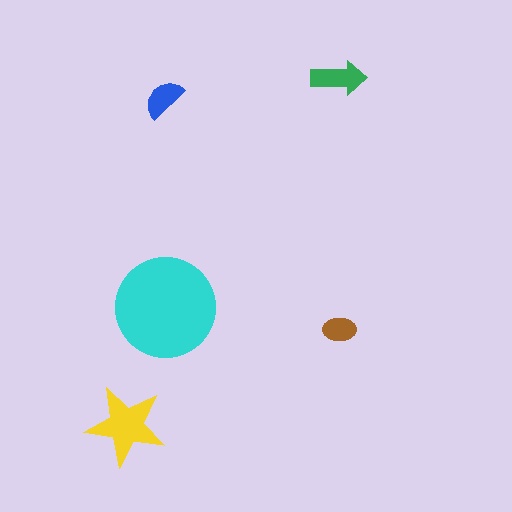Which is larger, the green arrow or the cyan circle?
The cyan circle.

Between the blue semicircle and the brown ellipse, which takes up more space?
The blue semicircle.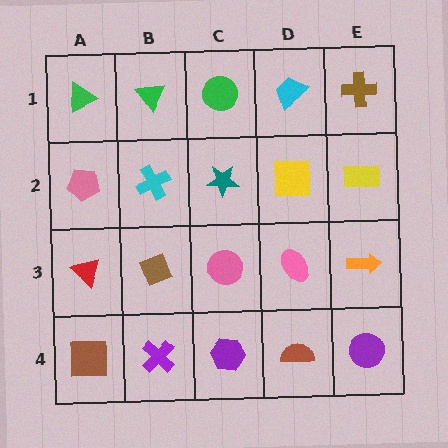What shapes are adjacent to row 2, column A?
A green triangle (row 1, column A), a red triangle (row 3, column A), a cyan cross (row 2, column B).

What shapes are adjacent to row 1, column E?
A yellow rectangle (row 2, column E), a cyan trapezoid (row 1, column D).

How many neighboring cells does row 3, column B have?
4.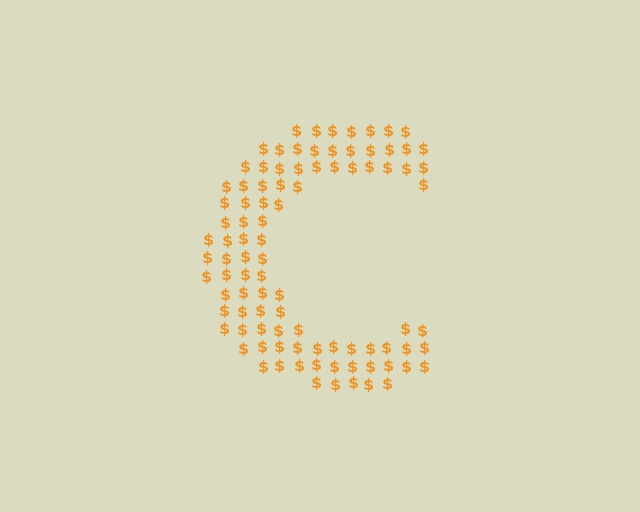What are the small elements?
The small elements are dollar signs.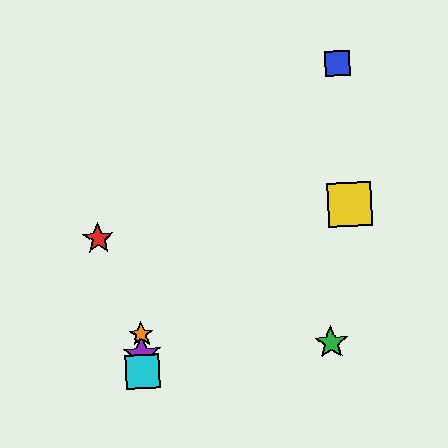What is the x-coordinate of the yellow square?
The yellow square is at x≈350.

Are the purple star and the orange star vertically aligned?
Yes, both are at x≈142.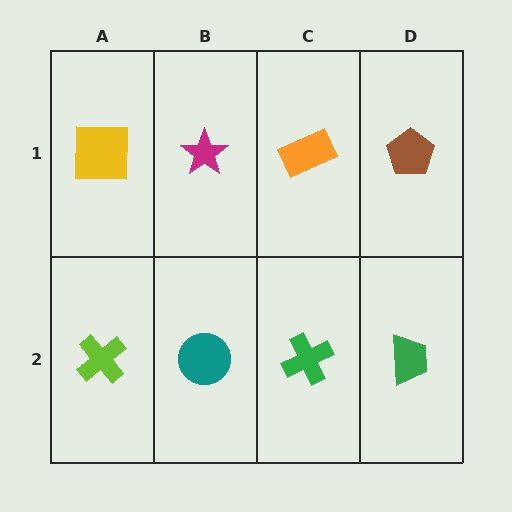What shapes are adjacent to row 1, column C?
A green cross (row 2, column C), a magenta star (row 1, column B), a brown pentagon (row 1, column D).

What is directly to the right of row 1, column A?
A magenta star.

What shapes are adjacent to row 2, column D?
A brown pentagon (row 1, column D), a green cross (row 2, column C).